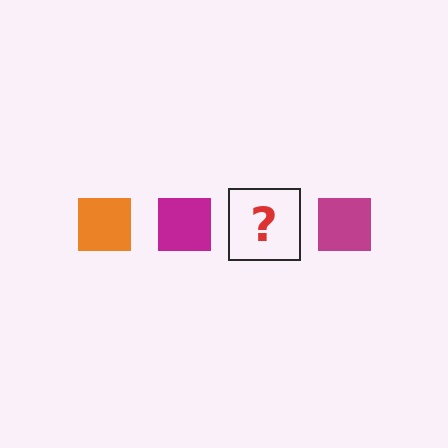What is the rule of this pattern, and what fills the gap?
The rule is that the pattern cycles through orange, magenta squares. The gap should be filled with an orange square.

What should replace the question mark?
The question mark should be replaced with an orange square.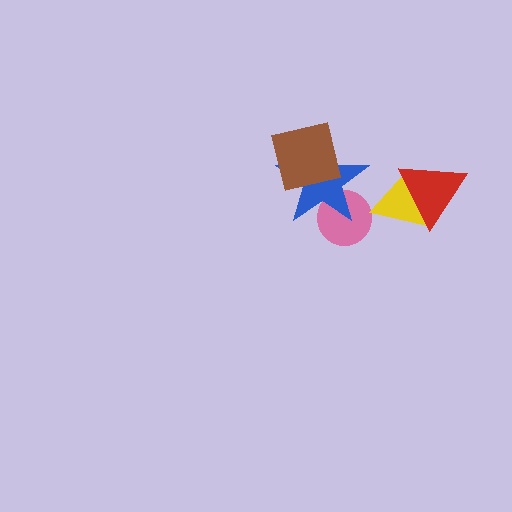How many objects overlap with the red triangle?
1 object overlaps with the red triangle.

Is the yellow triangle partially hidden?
Yes, it is partially covered by another shape.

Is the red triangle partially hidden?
No, no other shape covers it.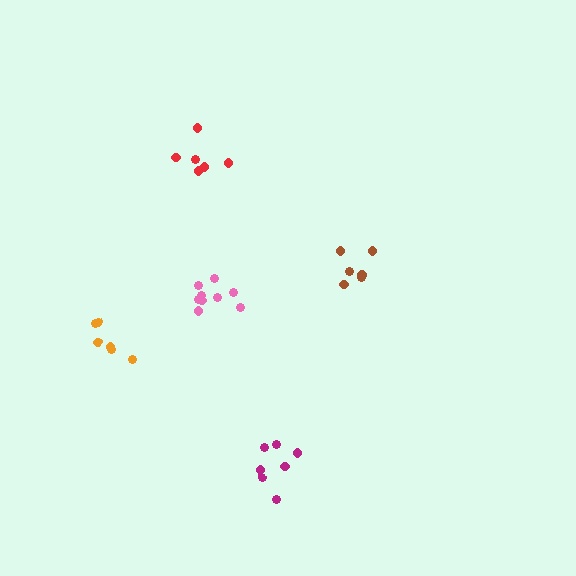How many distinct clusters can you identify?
There are 5 distinct clusters.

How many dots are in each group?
Group 1: 6 dots, Group 2: 6 dots, Group 3: 6 dots, Group 4: 9 dots, Group 5: 7 dots (34 total).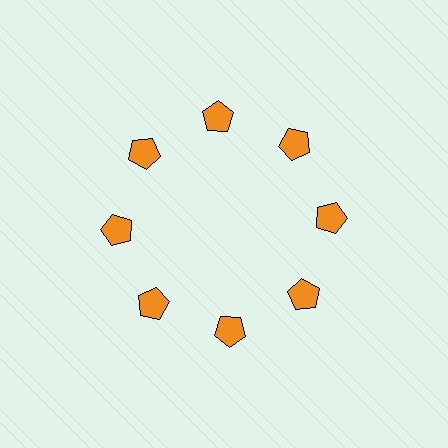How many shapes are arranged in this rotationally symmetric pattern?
There are 8 shapes, arranged in 8 groups of 1.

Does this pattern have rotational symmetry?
Yes, this pattern has 8-fold rotational symmetry. It looks the same after rotating 45 degrees around the center.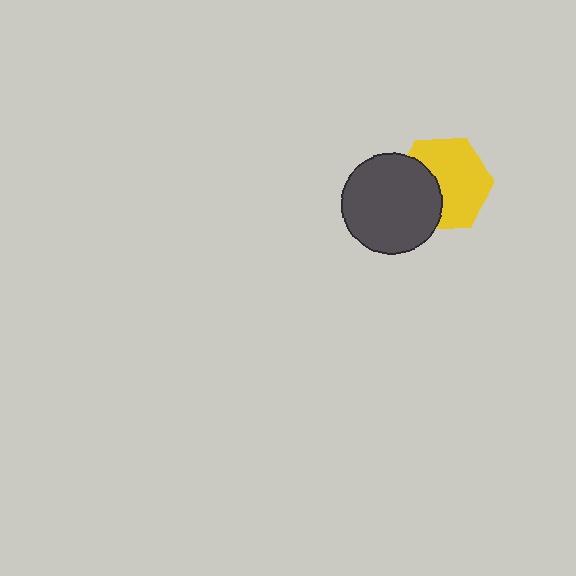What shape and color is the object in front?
The object in front is a dark gray circle.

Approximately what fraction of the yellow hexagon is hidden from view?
Roughly 36% of the yellow hexagon is hidden behind the dark gray circle.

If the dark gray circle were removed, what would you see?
You would see the complete yellow hexagon.